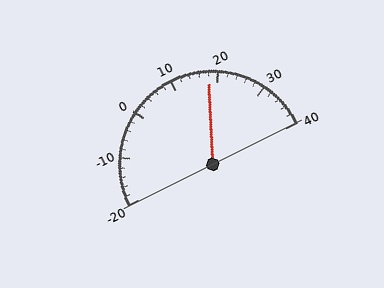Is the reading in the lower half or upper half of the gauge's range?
The reading is in the upper half of the range (-20 to 40).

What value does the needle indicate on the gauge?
The needle indicates approximately 18.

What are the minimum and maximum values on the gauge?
The gauge ranges from -20 to 40.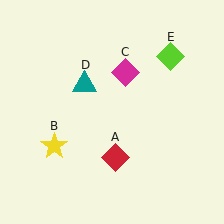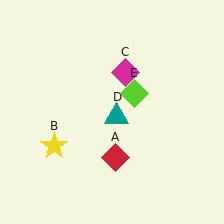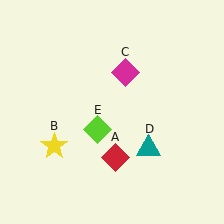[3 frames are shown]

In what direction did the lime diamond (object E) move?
The lime diamond (object E) moved down and to the left.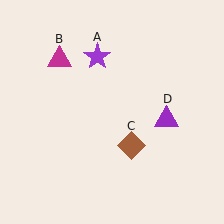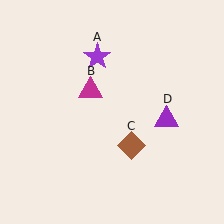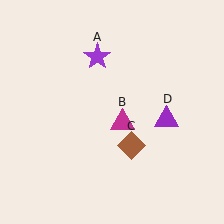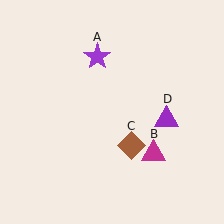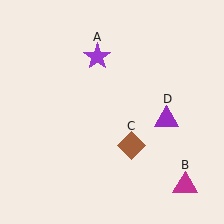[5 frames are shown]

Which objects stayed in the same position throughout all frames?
Purple star (object A) and brown diamond (object C) and purple triangle (object D) remained stationary.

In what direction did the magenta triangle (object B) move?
The magenta triangle (object B) moved down and to the right.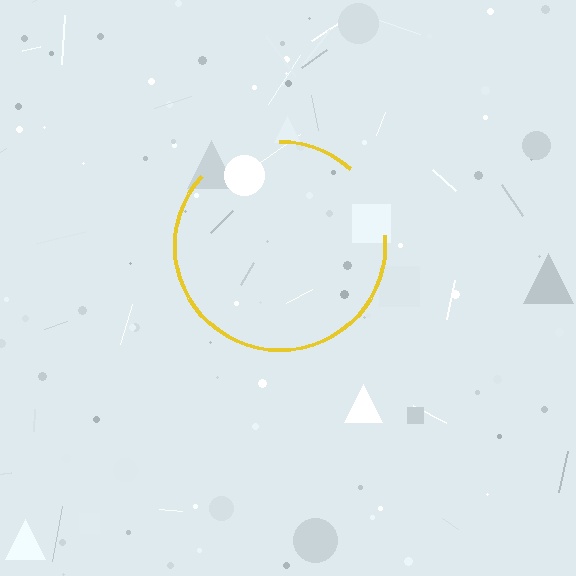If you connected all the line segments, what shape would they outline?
They would outline a circle.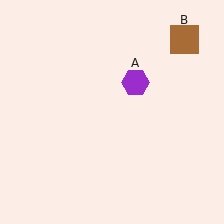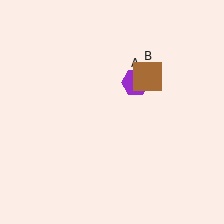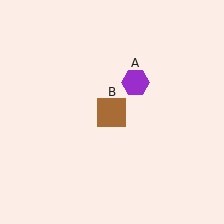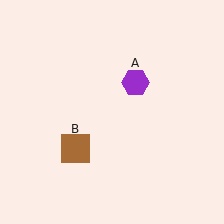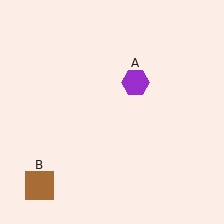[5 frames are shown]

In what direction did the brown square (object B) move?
The brown square (object B) moved down and to the left.